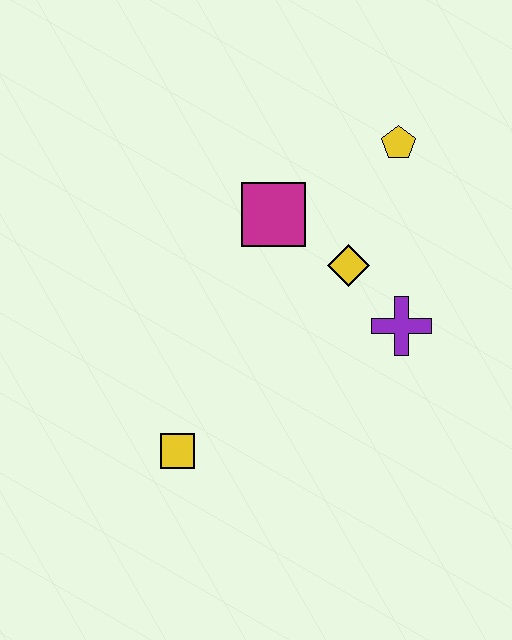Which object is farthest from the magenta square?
The yellow square is farthest from the magenta square.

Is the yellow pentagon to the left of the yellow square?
No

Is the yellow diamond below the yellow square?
No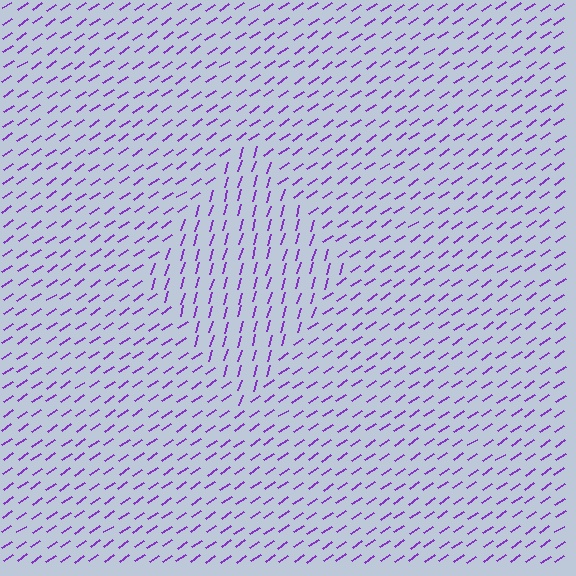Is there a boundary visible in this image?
Yes, there is a texture boundary formed by a change in line orientation.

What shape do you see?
I see a diamond.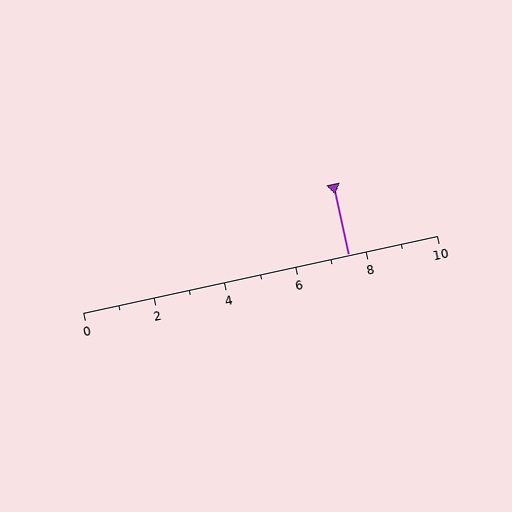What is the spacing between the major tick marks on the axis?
The major ticks are spaced 2 apart.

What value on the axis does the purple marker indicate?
The marker indicates approximately 7.5.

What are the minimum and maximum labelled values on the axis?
The axis runs from 0 to 10.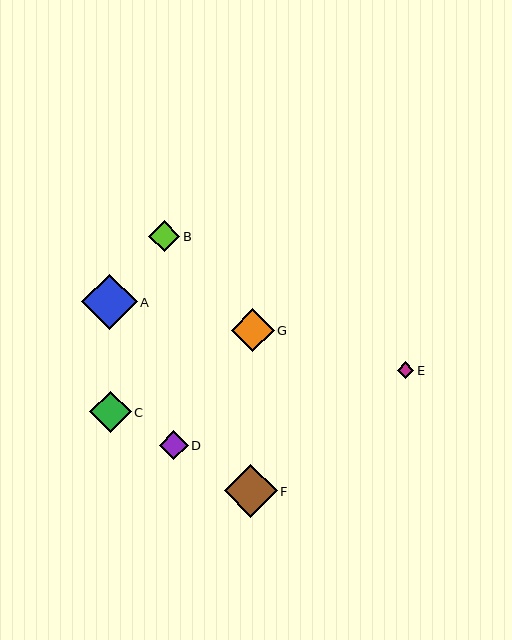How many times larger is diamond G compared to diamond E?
Diamond G is approximately 2.6 times the size of diamond E.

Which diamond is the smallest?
Diamond E is the smallest with a size of approximately 16 pixels.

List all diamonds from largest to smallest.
From largest to smallest: A, F, G, C, B, D, E.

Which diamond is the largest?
Diamond A is the largest with a size of approximately 56 pixels.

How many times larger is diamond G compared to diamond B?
Diamond G is approximately 1.4 times the size of diamond B.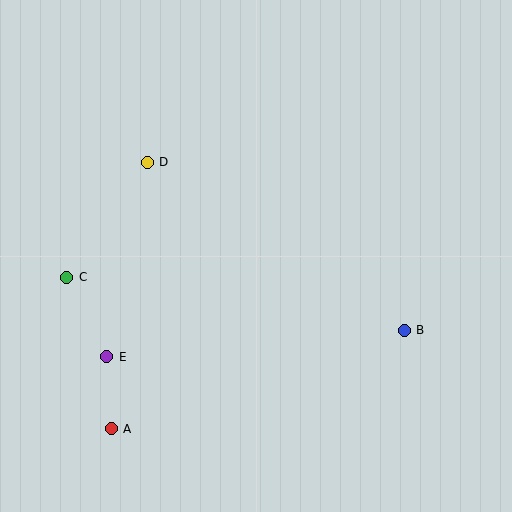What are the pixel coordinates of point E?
Point E is at (107, 357).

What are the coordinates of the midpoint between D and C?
The midpoint between D and C is at (107, 220).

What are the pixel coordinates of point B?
Point B is at (404, 330).